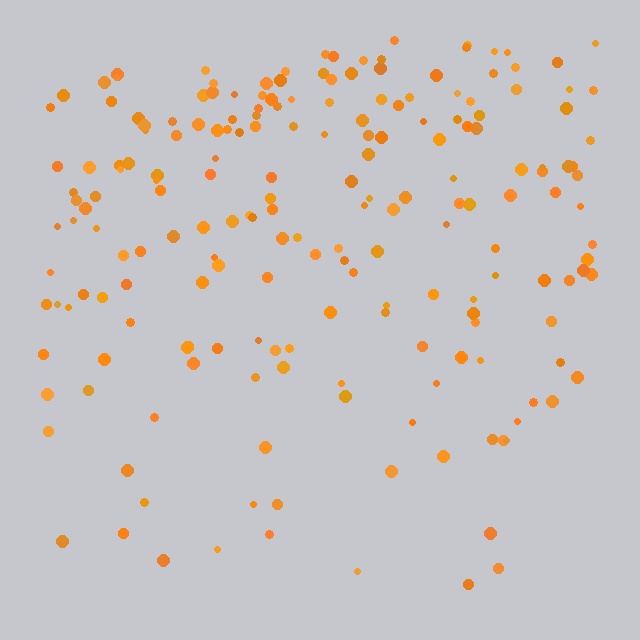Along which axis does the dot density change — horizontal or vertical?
Vertical.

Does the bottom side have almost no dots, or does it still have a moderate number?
Still a moderate number, just noticeably fewer than the top.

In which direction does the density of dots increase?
From bottom to top, with the top side densest.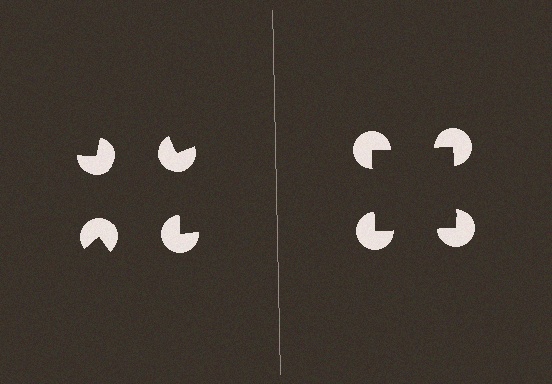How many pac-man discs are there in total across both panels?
8 — 4 on each side.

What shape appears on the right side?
An illusory square.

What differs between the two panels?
The pac-man discs are positioned identically on both sides; only the wedge orientations differ. On the right they align to a square; on the left they are misaligned.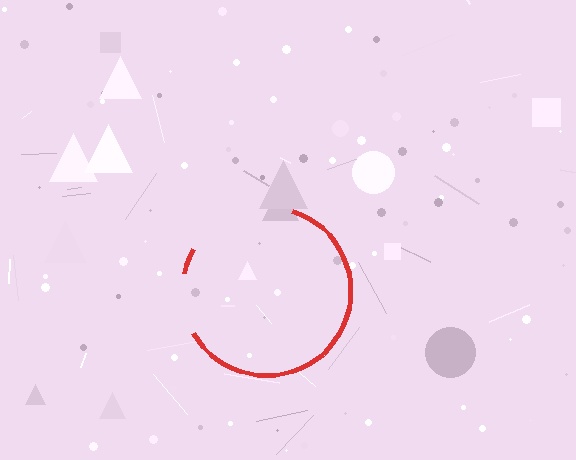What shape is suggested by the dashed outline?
The dashed outline suggests a circle.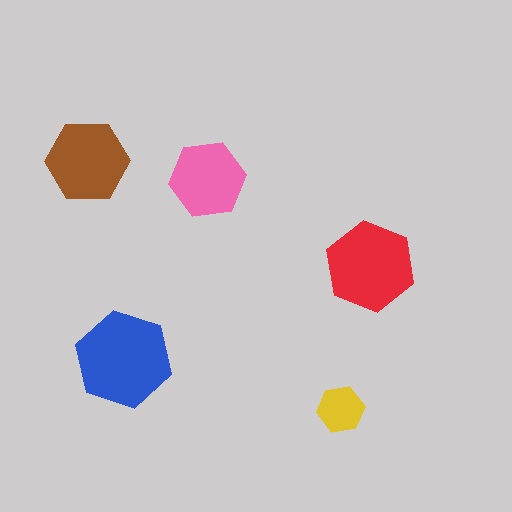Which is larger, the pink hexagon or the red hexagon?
The red one.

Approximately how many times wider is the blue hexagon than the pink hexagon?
About 1.5 times wider.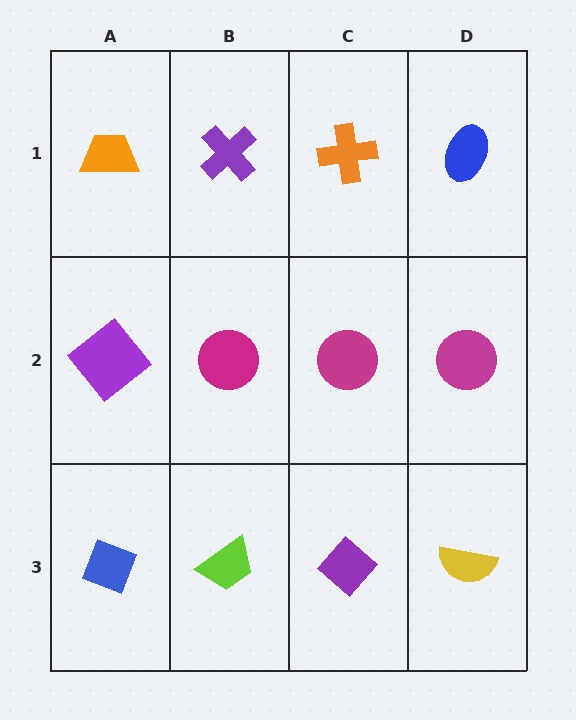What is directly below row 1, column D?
A magenta circle.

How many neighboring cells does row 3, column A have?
2.